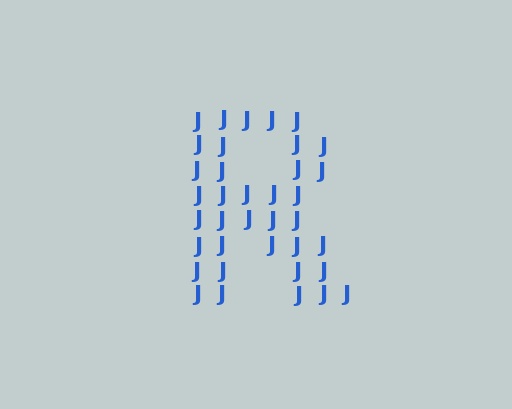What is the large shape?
The large shape is the letter R.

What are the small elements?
The small elements are letter J's.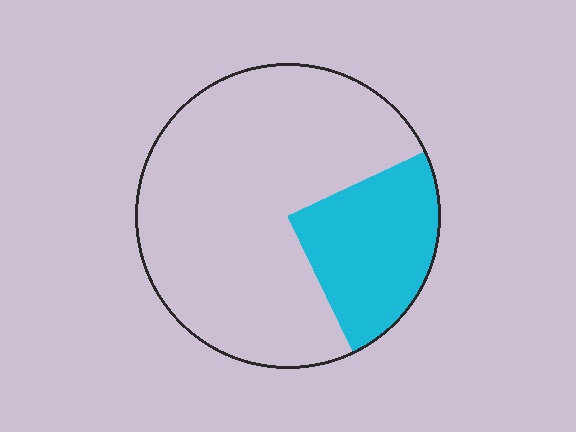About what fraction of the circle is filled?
About one quarter (1/4).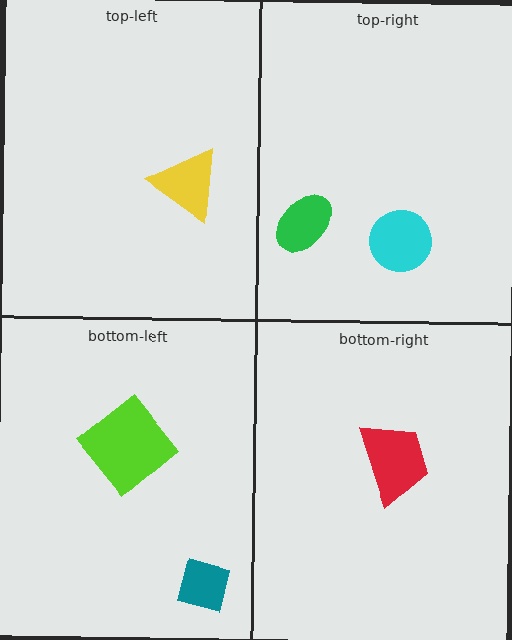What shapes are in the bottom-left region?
The teal square, the lime diamond.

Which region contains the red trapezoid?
The bottom-right region.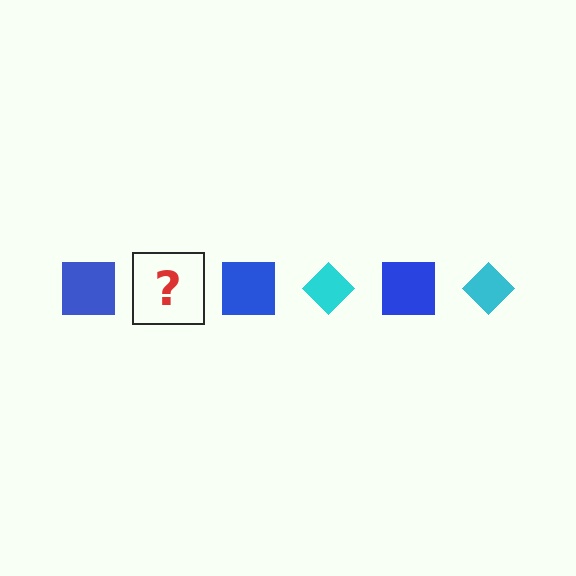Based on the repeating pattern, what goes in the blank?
The blank should be a cyan diamond.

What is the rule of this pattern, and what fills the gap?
The rule is that the pattern alternates between blue square and cyan diamond. The gap should be filled with a cyan diamond.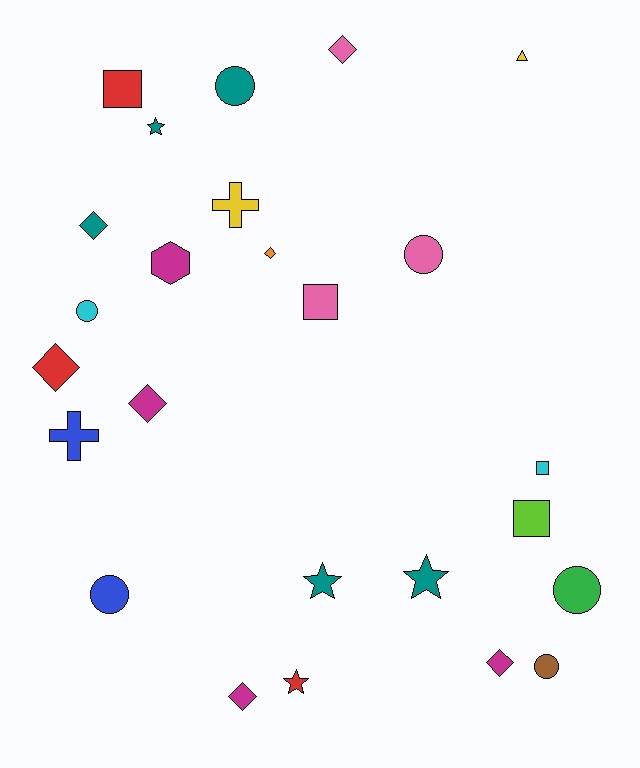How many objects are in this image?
There are 25 objects.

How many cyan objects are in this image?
There are 2 cyan objects.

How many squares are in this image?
There are 4 squares.